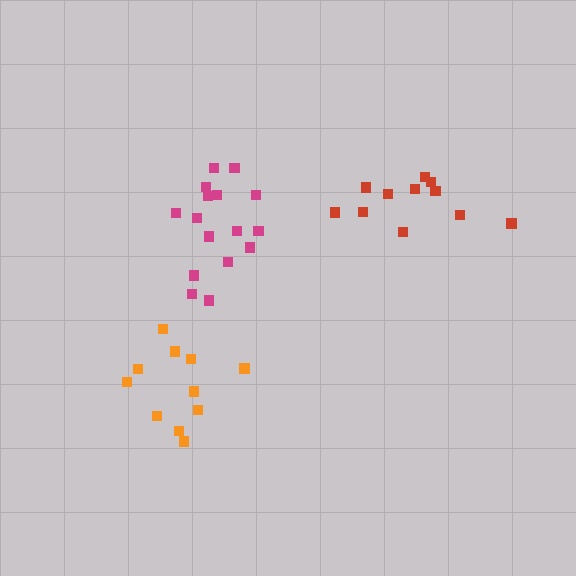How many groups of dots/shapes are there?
There are 3 groups.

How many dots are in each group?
Group 1: 11 dots, Group 2: 11 dots, Group 3: 16 dots (38 total).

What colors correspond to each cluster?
The clusters are colored: red, orange, magenta.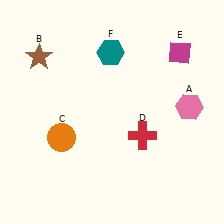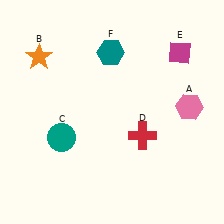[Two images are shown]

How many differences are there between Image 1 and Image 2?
There are 2 differences between the two images.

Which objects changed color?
B changed from brown to orange. C changed from orange to teal.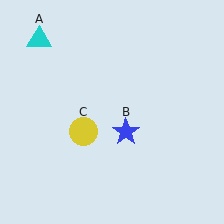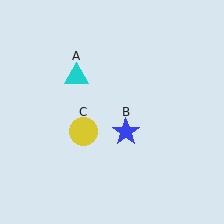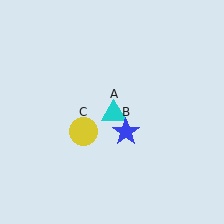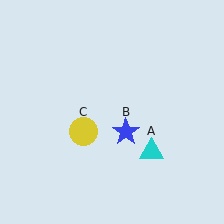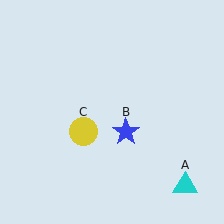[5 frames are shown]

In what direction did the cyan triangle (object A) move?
The cyan triangle (object A) moved down and to the right.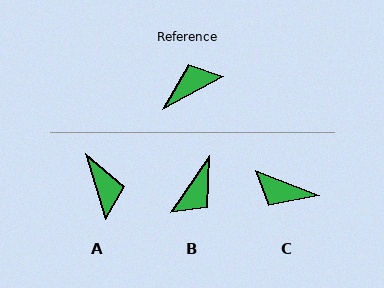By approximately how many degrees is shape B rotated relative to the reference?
Approximately 152 degrees clockwise.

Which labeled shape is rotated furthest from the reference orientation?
B, about 152 degrees away.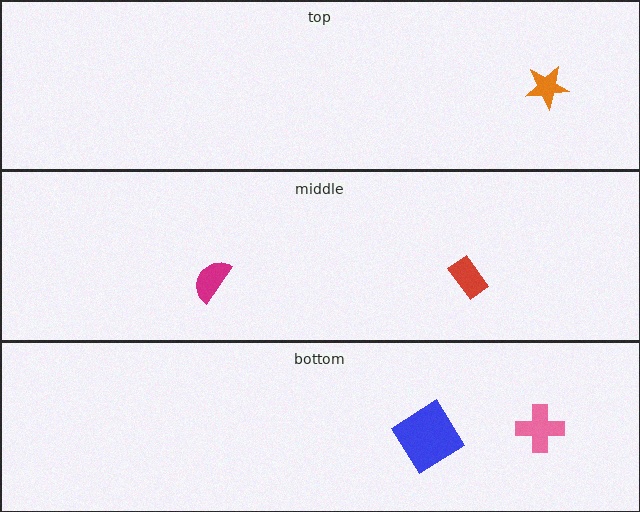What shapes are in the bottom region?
The pink cross, the blue diamond.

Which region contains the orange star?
The top region.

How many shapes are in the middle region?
2.